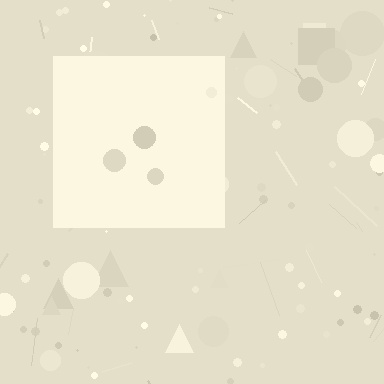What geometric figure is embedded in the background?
A square is embedded in the background.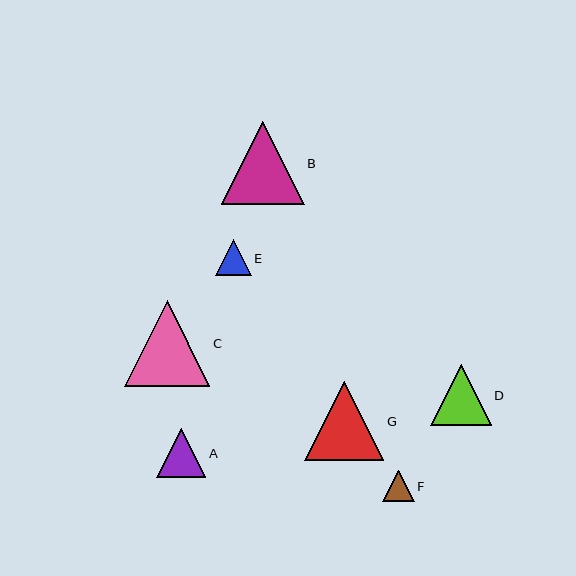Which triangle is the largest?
Triangle C is the largest with a size of approximately 86 pixels.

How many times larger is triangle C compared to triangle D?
Triangle C is approximately 1.4 times the size of triangle D.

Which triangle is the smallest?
Triangle F is the smallest with a size of approximately 31 pixels.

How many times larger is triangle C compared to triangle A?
Triangle C is approximately 1.7 times the size of triangle A.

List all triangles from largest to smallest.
From largest to smallest: C, B, G, D, A, E, F.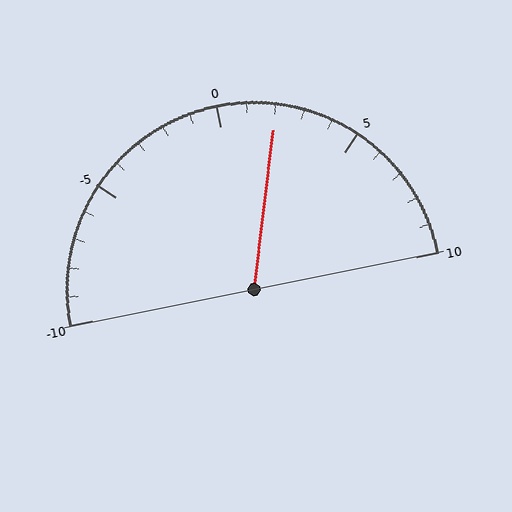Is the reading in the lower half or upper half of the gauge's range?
The reading is in the upper half of the range (-10 to 10).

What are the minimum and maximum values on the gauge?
The gauge ranges from -10 to 10.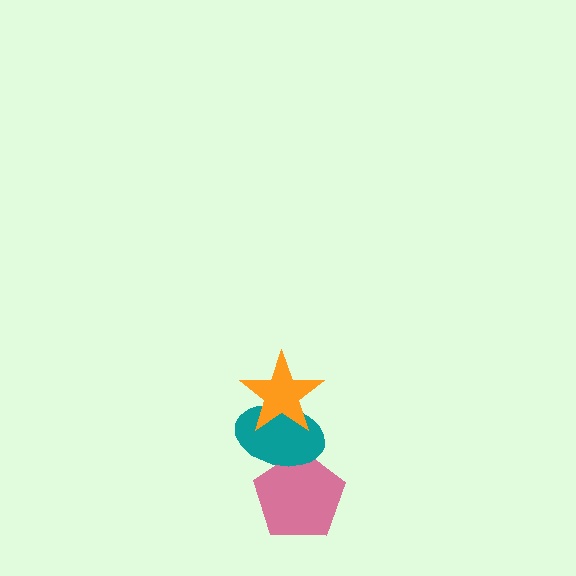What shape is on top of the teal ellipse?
The orange star is on top of the teal ellipse.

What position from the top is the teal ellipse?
The teal ellipse is 2nd from the top.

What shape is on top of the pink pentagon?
The teal ellipse is on top of the pink pentagon.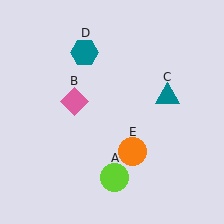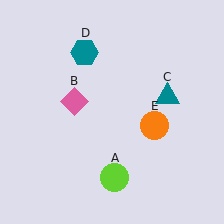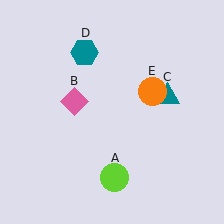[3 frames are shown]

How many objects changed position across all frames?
1 object changed position: orange circle (object E).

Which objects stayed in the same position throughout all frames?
Lime circle (object A) and pink diamond (object B) and teal triangle (object C) and teal hexagon (object D) remained stationary.